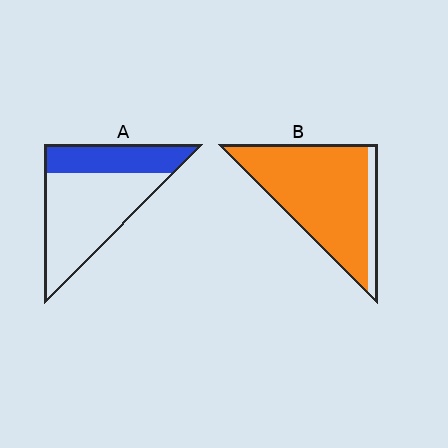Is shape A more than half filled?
No.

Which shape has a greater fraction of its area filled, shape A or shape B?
Shape B.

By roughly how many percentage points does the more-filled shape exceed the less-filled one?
By roughly 55 percentage points (B over A).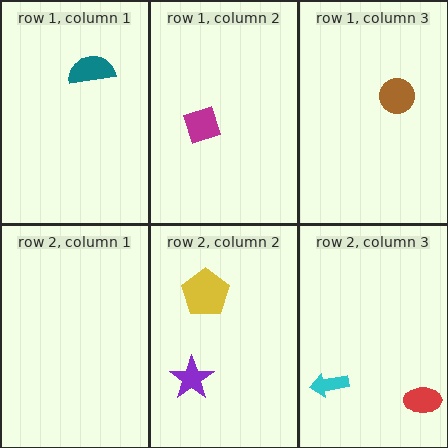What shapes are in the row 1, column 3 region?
The brown circle.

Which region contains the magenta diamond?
The row 1, column 2 region.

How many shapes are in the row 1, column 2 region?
1.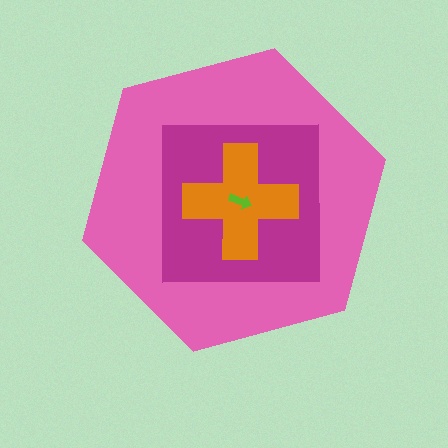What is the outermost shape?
The pink hexagon.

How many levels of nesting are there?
4.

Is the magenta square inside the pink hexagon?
Yes.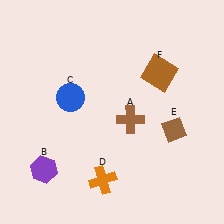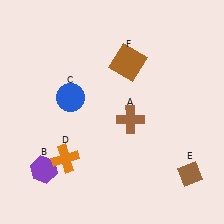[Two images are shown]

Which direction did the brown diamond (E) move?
The brown diamond (E) moved down.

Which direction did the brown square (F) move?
The brown square (F) moved left.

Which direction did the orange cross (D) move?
The orange cross (D) moved left.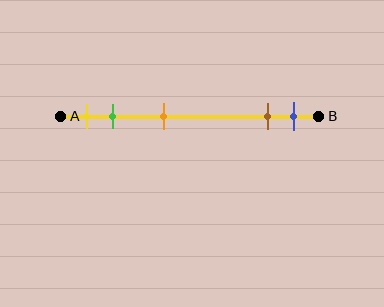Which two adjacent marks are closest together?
The brown and blue marks are the closest adjacent pair.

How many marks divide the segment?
There are 5 marks dividing the segment.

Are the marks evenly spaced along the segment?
No, the marks are not evenly spaced.